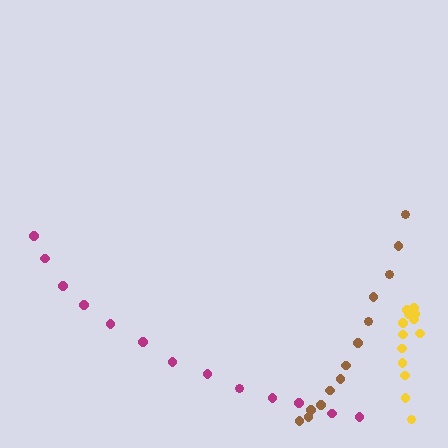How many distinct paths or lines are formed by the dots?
There are 3 distinct paths.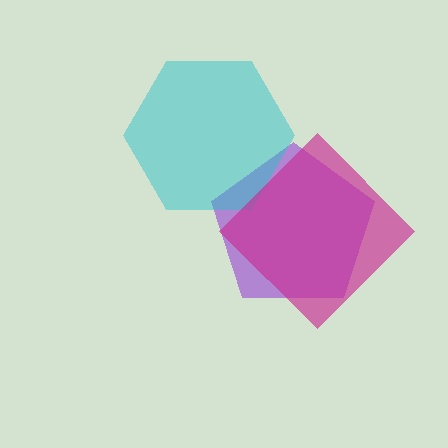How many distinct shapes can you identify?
There are 3 distinct shapes: a purple pentagon, a cyan hexagon, a magenta diamond.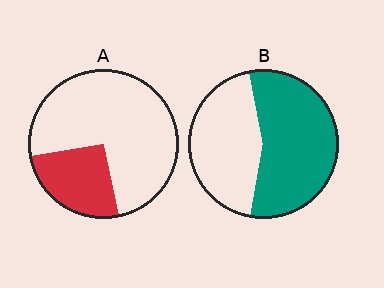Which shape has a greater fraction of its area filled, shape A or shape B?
Shape B.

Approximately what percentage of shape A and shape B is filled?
A is approximately 25% and B is approximately 55%.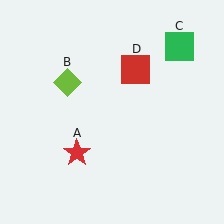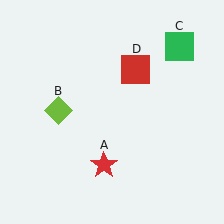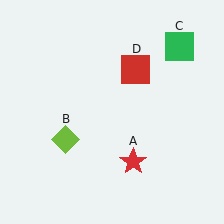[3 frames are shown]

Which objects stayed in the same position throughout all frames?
Green square (object C) and red square (object D) remained stationary.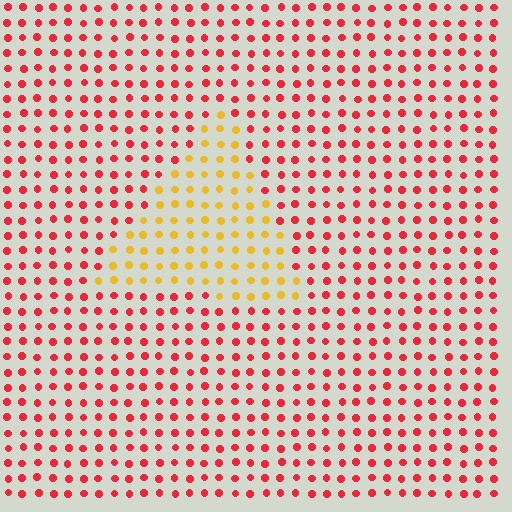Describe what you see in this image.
The image is filled with small red elements in a uniform arrangement. A triangle-shaped region is visible where the elements are tinted to a slightly different hue, forming a subtle color boundary.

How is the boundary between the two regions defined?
The boundary is defined purely by a slight shift in hue (about 51 degrees). Spacing, size, and orientation are identical on both sides.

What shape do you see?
I see a triangle.